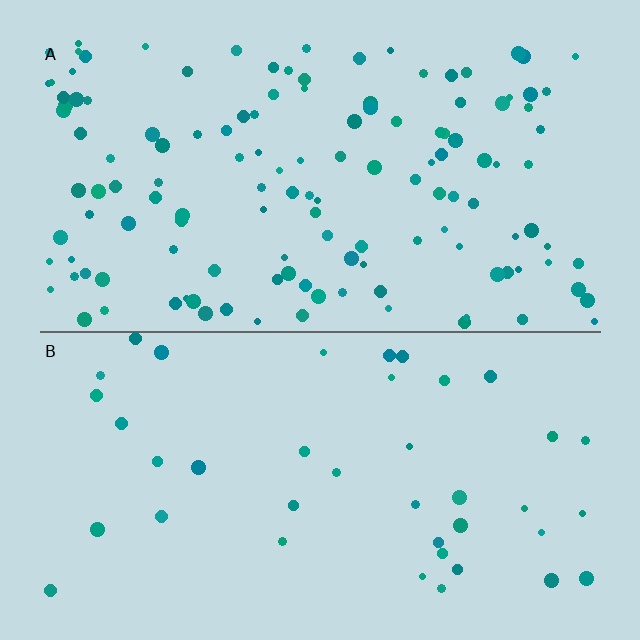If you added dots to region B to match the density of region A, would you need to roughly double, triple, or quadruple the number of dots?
Approximately triple.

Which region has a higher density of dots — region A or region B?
A (the top).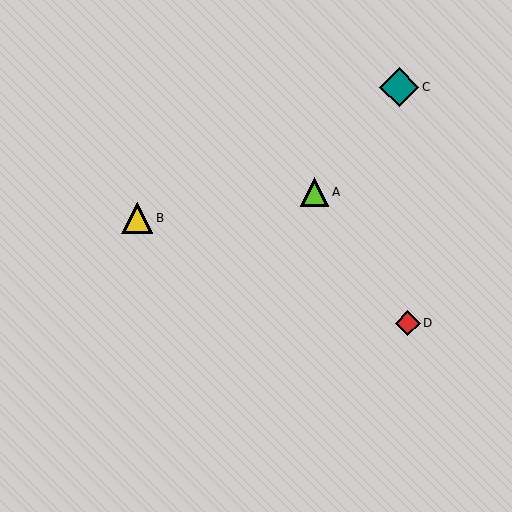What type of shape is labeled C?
Shape C is a teal diamond.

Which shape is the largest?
The teal diamond (labeled C) is the largest.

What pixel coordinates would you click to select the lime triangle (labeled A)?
Click at (314, 192) to select the lime triangle A.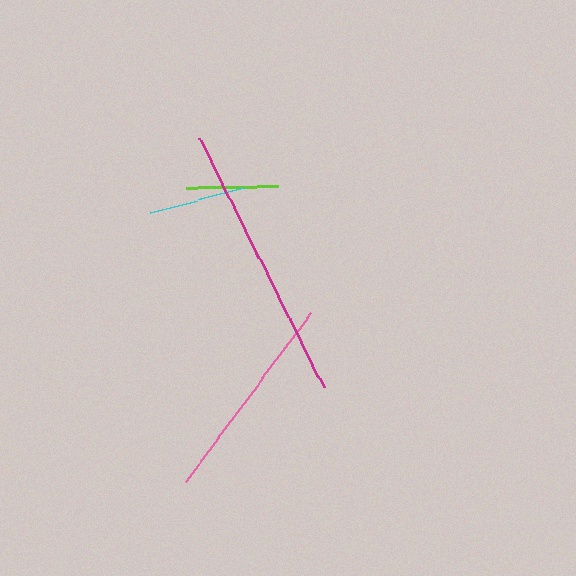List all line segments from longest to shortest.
From longest to shortest: magenta, pink, cyan, lime.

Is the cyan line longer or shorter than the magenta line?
The magenta line is longer than the cyan line.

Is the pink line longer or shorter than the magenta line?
The magenta line is longer than the pink line.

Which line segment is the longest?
The magenta line is the longest at approximately 278 pixels.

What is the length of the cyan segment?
The cyan segment is approximately 98 pixels long.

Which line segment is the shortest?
The lime line is the shortest at approximately 92 pixels.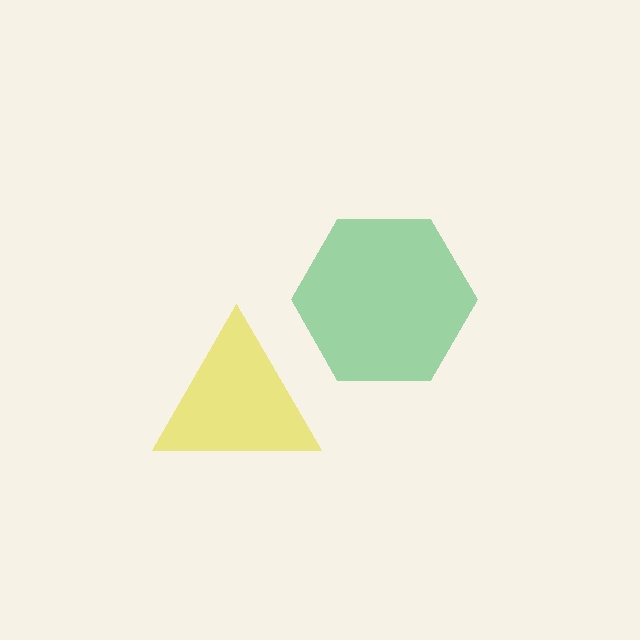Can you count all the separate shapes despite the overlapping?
Yes, there are 2 separate shapes.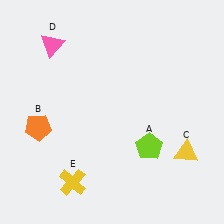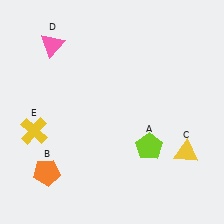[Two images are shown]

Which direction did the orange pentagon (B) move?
The orange pentagon (B) moved down.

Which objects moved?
The objects that moved are: the orange pentagon (B), the yellow cross (E).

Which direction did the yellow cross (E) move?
The yellow cross (E) moved up.